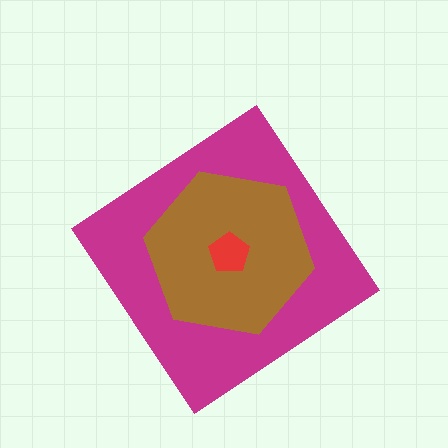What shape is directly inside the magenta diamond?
The brown hexagon.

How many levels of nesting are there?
3.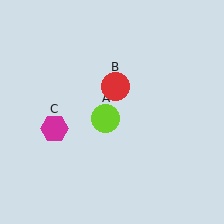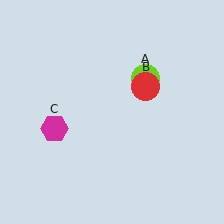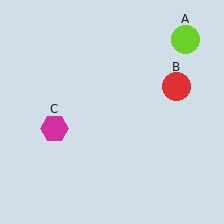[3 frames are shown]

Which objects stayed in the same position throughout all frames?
Magenta hexagon (object C) remained stationary.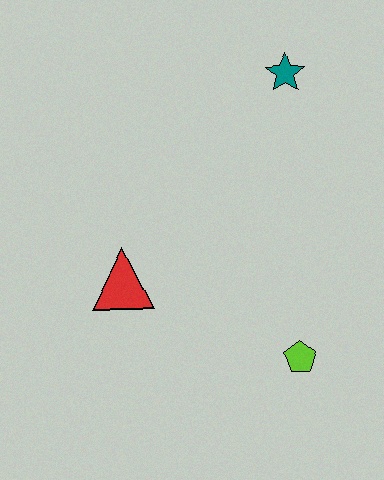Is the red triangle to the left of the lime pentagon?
Yes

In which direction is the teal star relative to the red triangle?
The teal star is above the red triangle.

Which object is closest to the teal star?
The red triangle is closest to the teal star.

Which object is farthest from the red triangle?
The teal star is farthest from the red triangle.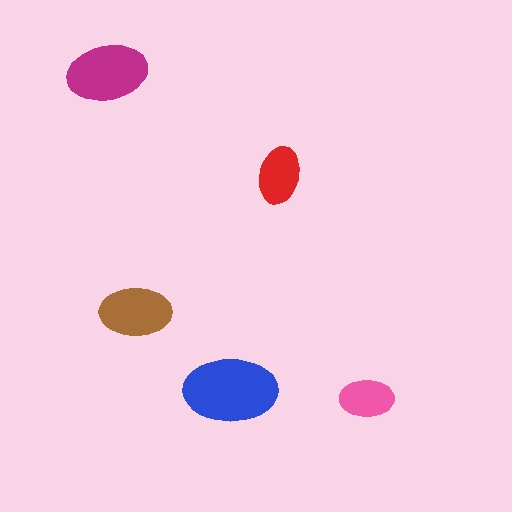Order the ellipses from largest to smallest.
the blue one, the magenta one, the brown one, the red one, the pink one.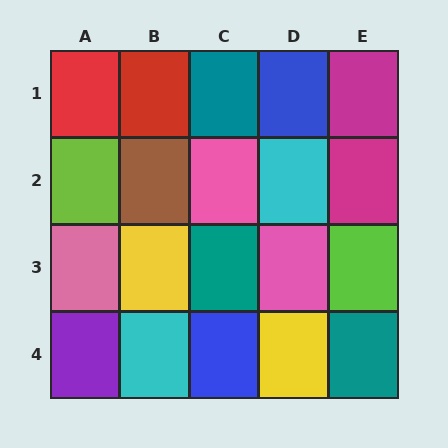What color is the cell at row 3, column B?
Yellow.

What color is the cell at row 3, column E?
Lime.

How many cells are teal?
3 cells are teal.